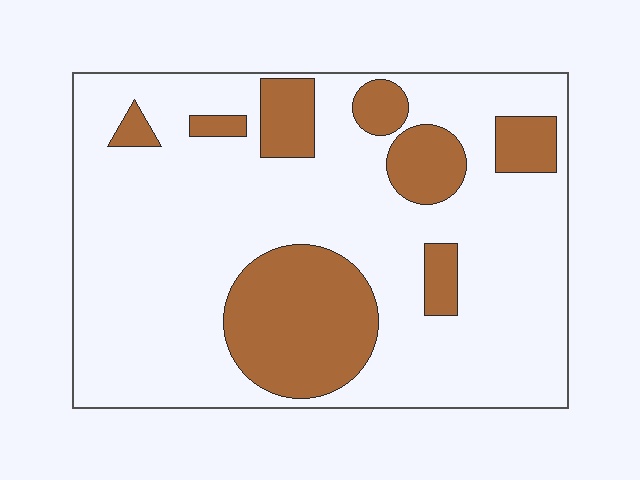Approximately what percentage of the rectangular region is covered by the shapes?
Approximately 25%.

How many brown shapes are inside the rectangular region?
8.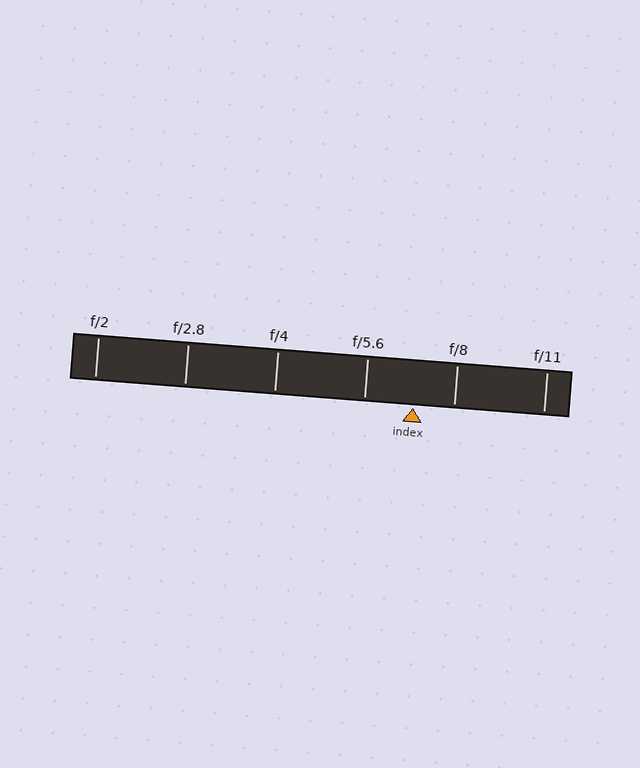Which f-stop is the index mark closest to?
The index mark is closest to f/8.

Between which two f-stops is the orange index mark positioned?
The index mark is between f/5.6 and f/8.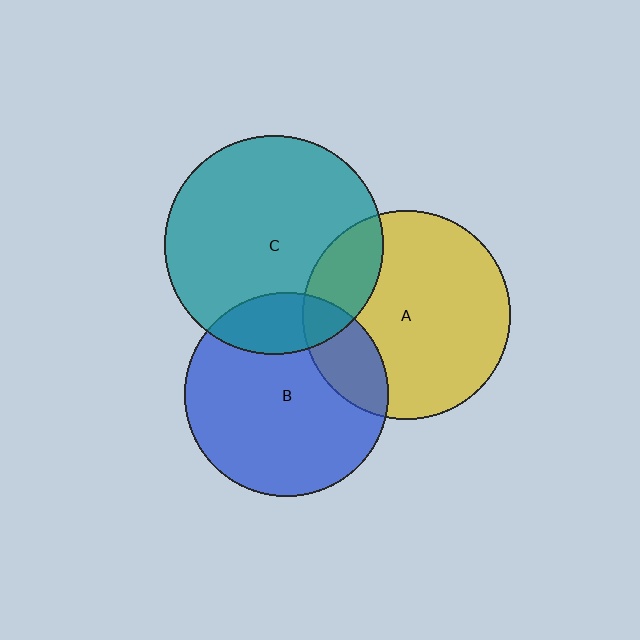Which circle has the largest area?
Circle C (teal).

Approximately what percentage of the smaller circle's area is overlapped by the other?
Approximately 20%.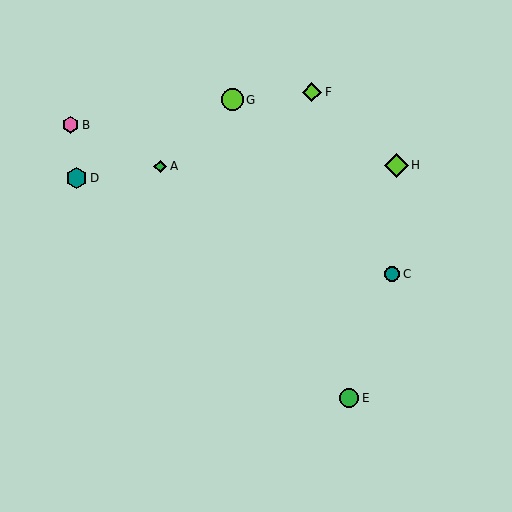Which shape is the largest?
The lime diamond (labeled H) is the largest.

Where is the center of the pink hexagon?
The center of the pink hexagon is at (71, 125).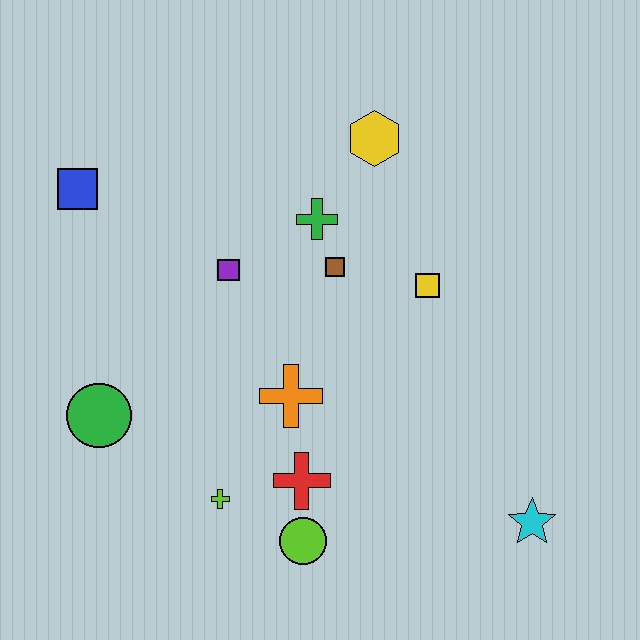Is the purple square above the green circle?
Yes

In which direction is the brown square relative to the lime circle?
The brown square is above the lime circle.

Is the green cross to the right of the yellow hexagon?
No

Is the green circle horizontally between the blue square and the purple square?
Yes